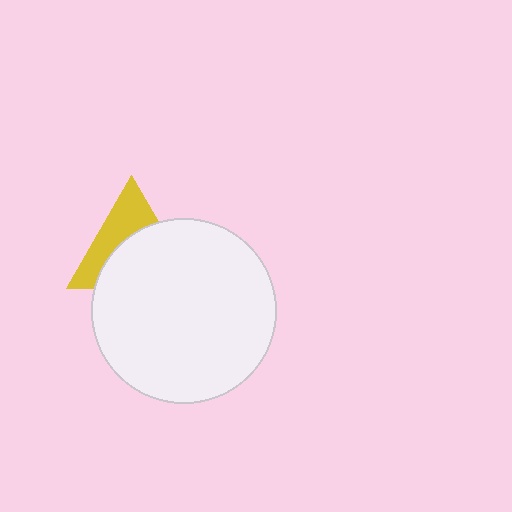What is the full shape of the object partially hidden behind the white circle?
The partially hidden object is a yellow triangle.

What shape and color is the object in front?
The object in front is a white circle.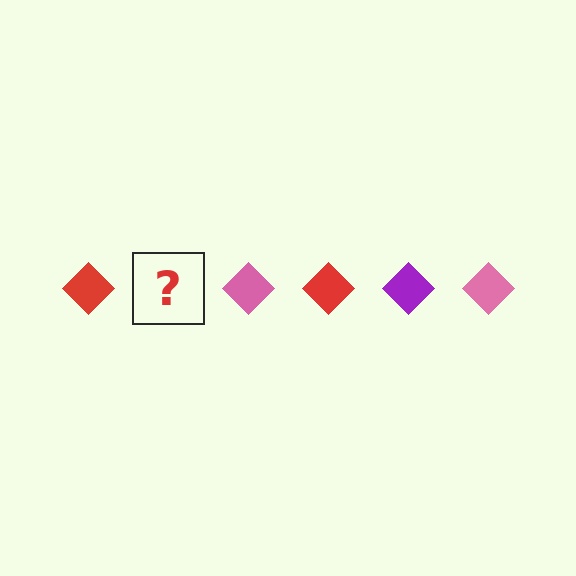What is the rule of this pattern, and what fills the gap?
The rule is that the pattern cycles through red, purple, pink diamonds. The gap should be filled with a purple diamond.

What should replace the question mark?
The question mark should be replaced with a purple diamond.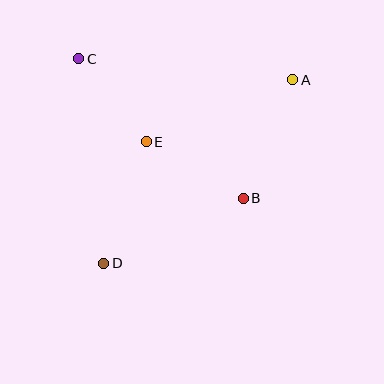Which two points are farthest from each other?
Points A and D are farthest from each other.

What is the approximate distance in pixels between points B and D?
The distance between B and D is approximately 154 pixels.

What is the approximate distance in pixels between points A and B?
The distance between A and B is approximately 128 pixels.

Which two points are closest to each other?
Points C and E are closest to each other.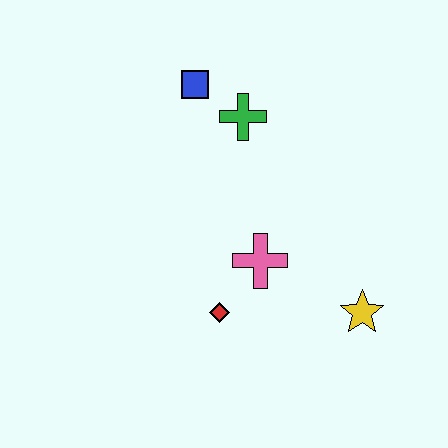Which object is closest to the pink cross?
The red diamond is closest to the pink cross.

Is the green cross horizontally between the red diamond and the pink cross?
Yes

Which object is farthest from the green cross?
The yellow star is farthest from the green cross.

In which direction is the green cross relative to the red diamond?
The green cross is above the red diamond.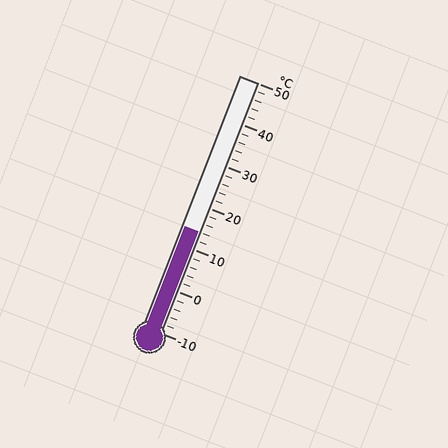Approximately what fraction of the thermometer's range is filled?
The thermometer is filled to approximately 40% of its range.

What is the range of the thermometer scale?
The thermometer scale ranges from -10°C to 50°C.